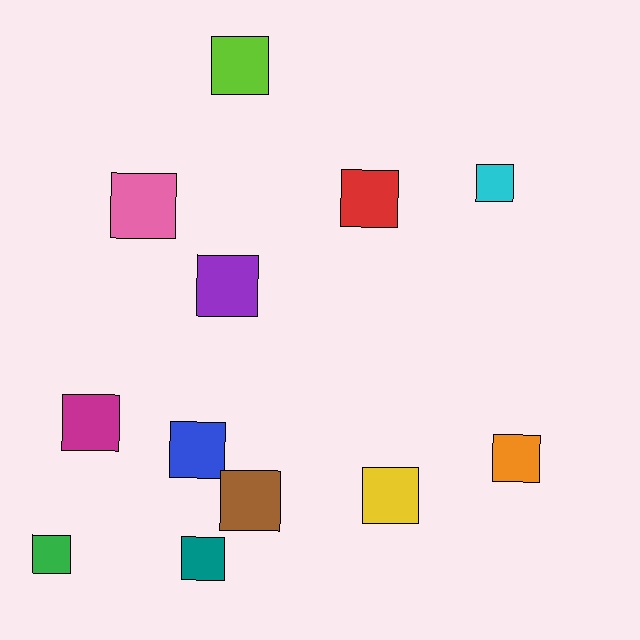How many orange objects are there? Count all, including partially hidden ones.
There is 1 orange object.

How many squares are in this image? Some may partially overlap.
There are 12 squares.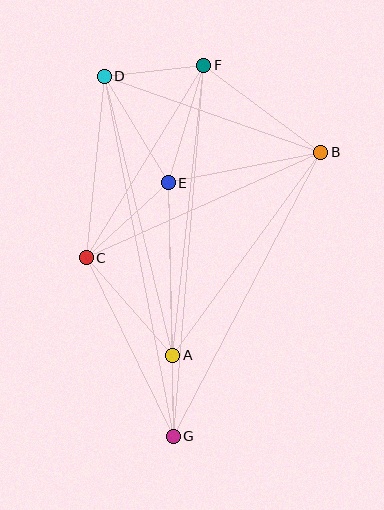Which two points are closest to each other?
Points A and G are closest to each other.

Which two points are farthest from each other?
Points F and G are farthest from each other.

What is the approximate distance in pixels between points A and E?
The distance between A and E is approximately 172 pixels.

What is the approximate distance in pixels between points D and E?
The distance between D and E is approximately 124 pixels.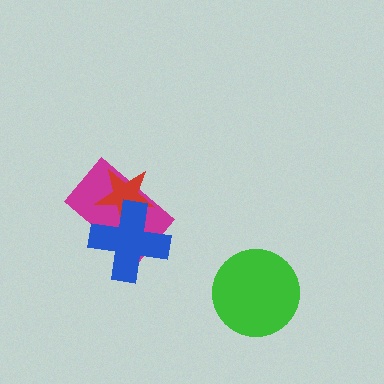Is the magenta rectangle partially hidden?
Yes, it is partially covered by another shape.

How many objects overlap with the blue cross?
2 objects overlap with the blue cross.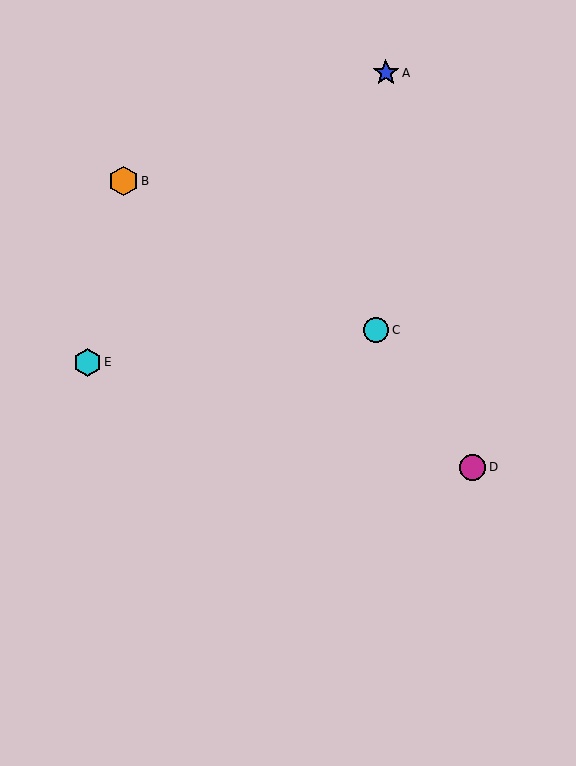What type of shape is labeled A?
Shape A is a blue star.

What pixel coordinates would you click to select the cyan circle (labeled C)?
Click at (376, 330) to select the cyan circle C.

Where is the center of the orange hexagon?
The center of the orange hexagon is at (124, 181).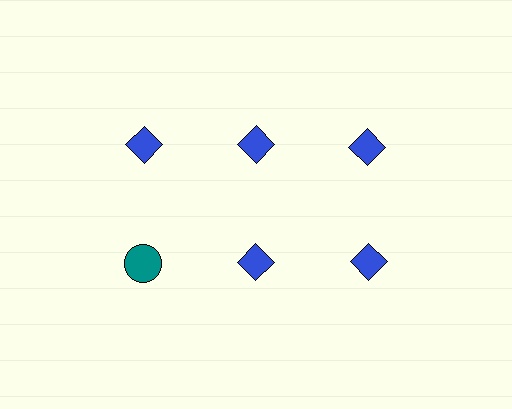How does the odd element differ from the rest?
It differs in both color (teal instead of blue) and shape (circle instead of diamond).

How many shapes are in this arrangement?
There are 6 shapes arranged in a grid pattern.